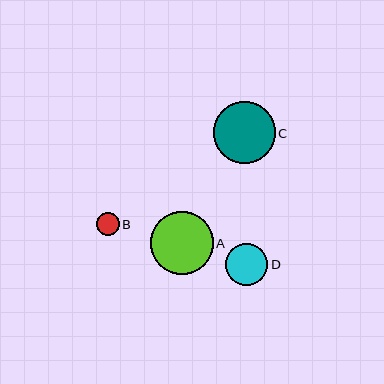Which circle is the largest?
Circle A is the largest with a size of approximately 63 pixels.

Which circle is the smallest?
Circle B is the smallest with a size of approximately 22 pixels.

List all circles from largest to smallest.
From largest to smallest: A, C, D, B.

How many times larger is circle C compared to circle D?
Circle C is approximately 1.5 times the size of circle D.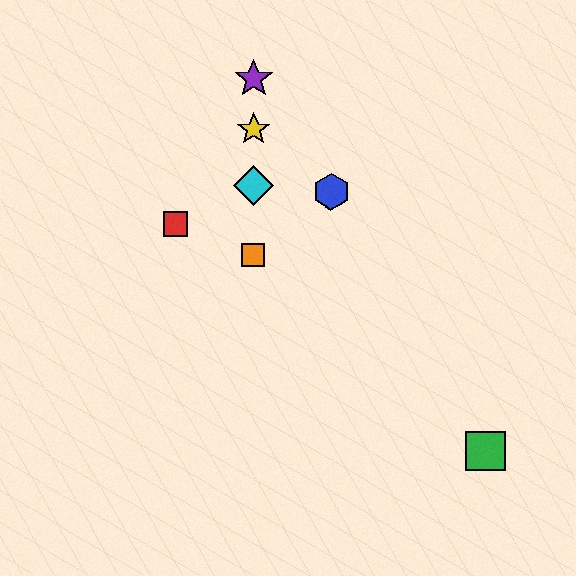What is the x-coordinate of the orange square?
The orange square is at x≈253.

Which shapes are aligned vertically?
The yellow star, the purple star, the orange square, the cyan diamond are aligned vertically.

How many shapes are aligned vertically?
4 shapes (the yellow star, the purple star, the orange square, the cyan diamond) are aligned vertically.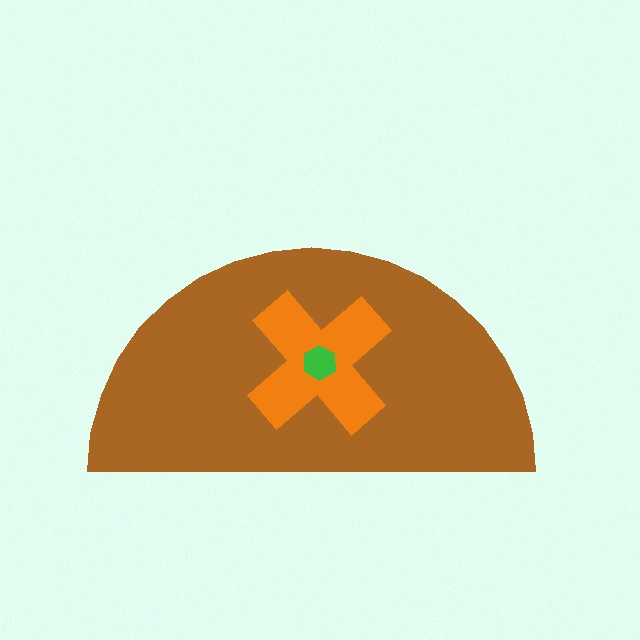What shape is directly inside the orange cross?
The green hexagon.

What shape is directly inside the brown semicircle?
The orange cross.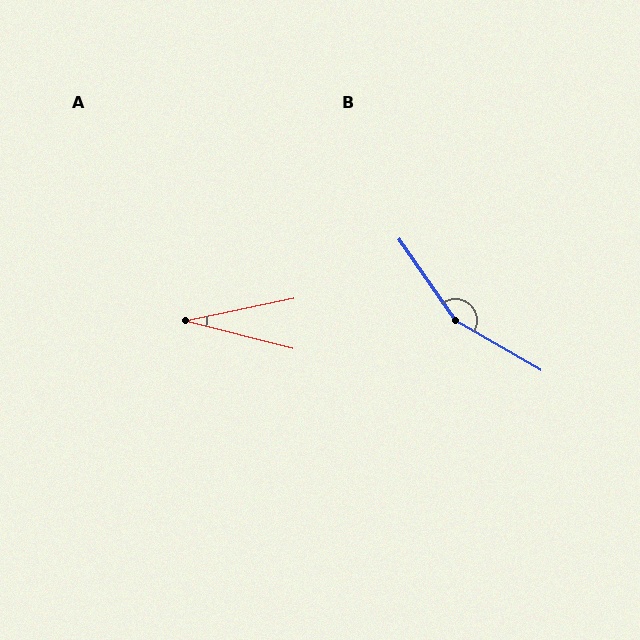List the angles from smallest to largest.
A (26°), B (155°).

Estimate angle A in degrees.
Approximately 26 degrees.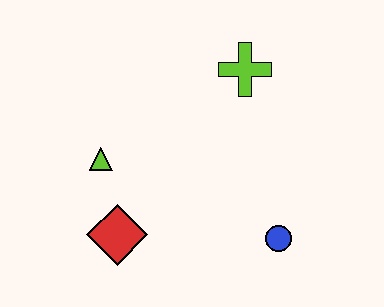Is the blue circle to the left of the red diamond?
No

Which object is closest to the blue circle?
The red diamond is closest to the blue circle.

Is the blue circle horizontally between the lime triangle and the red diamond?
No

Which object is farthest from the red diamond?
The lime cross is farthest from the red diamond.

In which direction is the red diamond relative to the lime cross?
The red diamond is below the lime cross.